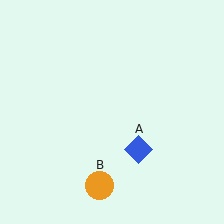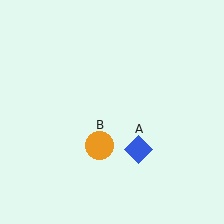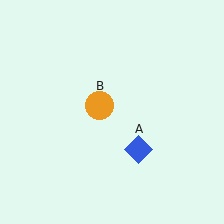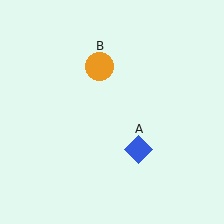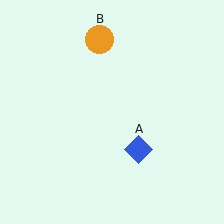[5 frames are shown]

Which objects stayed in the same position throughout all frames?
Blue diamond (object A) remained stationary.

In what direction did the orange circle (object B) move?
The orange circle (object B) moved up.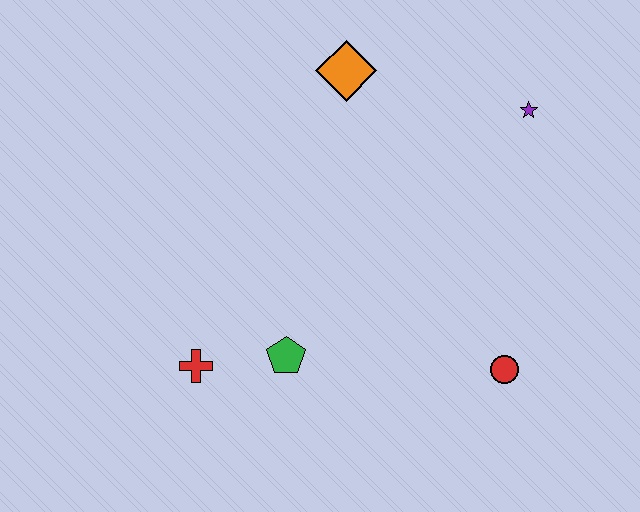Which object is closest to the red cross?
The green pentagon is closest to the red cross.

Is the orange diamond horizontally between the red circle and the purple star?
No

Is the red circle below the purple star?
Yes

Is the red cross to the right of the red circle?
No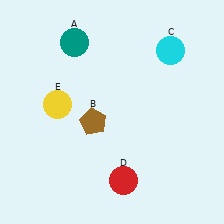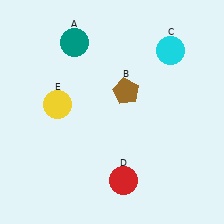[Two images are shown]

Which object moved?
The brown pentagon (B) moved right.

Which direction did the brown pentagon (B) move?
The brown pentagon (B) moved right.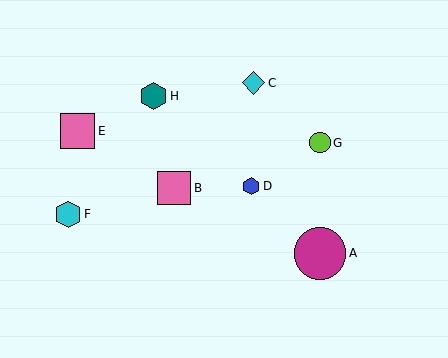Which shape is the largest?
The magenta circle (labeled A) is the largest.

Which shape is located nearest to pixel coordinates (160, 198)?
The pink square (labeled B) at (174, 188) is nearest to that location.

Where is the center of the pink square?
The center of the pink square is at (78, 131).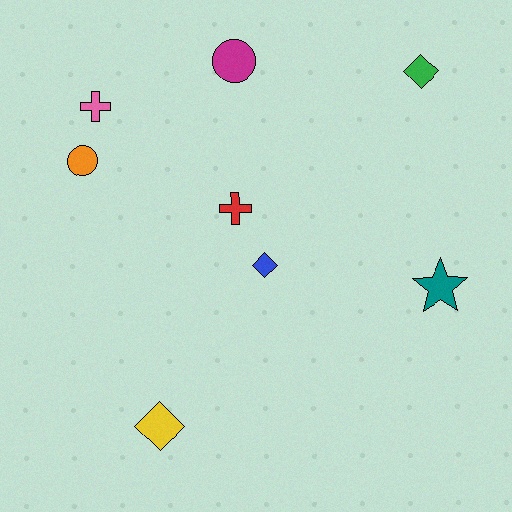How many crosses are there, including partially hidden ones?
There are 2 crosses.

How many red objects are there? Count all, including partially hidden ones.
There is 1 red object.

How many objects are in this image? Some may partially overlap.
There are 8 objects.